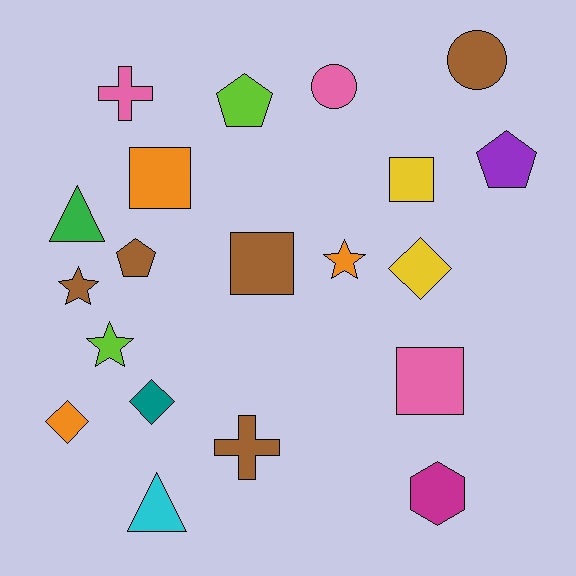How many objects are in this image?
There are 20 objects.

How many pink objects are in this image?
There are 3 pink objects.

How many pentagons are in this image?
There are 3 pentagons.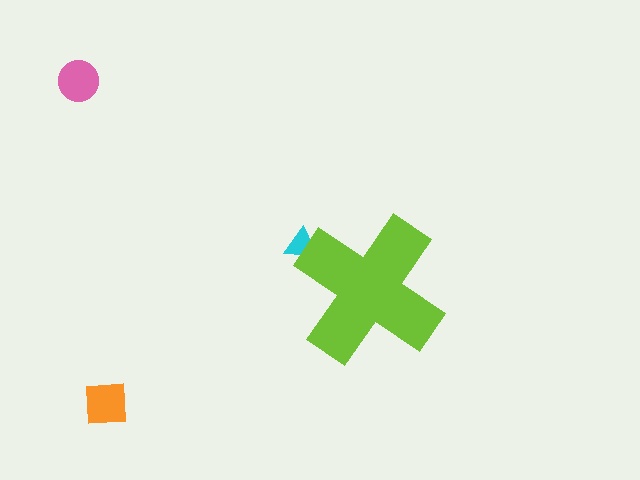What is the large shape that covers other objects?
A lime cross.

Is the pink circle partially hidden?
No, the pink circle is fully visible.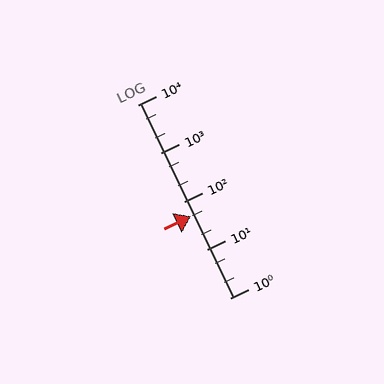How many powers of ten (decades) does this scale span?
The scale spans 4 decades, from 1 to 10000.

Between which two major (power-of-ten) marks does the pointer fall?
The pointer is between 10 and 100.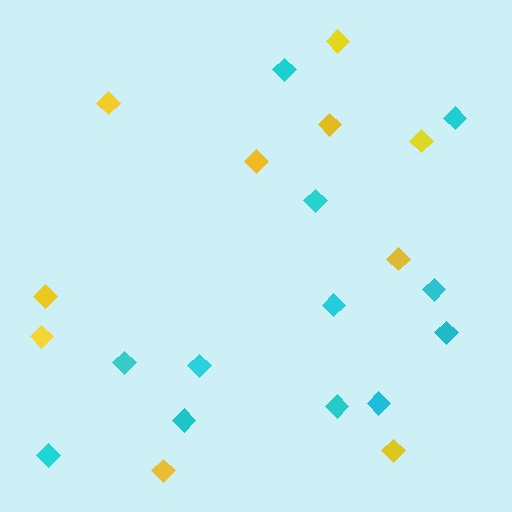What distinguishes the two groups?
There are 2 groups: one group of yellow diamonds (10) and one group of cyan diamonds (12).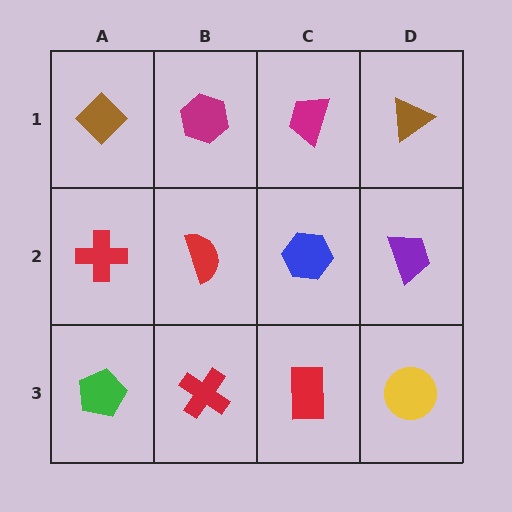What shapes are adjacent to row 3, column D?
A purple trapezoid (row 2, column D), a red rectangle (row 3, column C).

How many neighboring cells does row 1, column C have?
3.